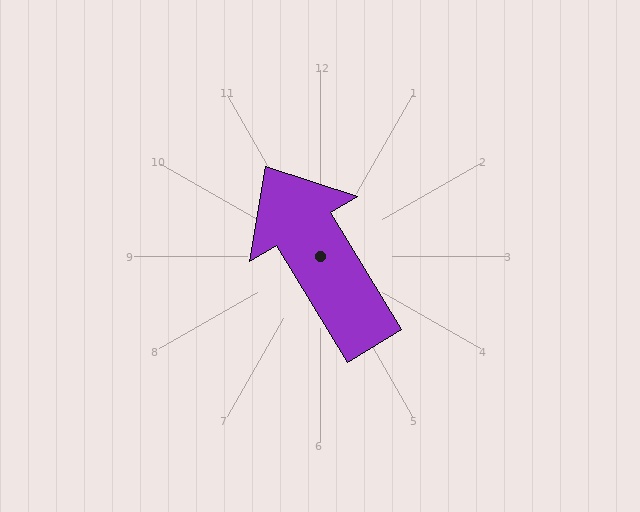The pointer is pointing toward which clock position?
Roughly 11 o'clock.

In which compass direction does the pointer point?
Northwest.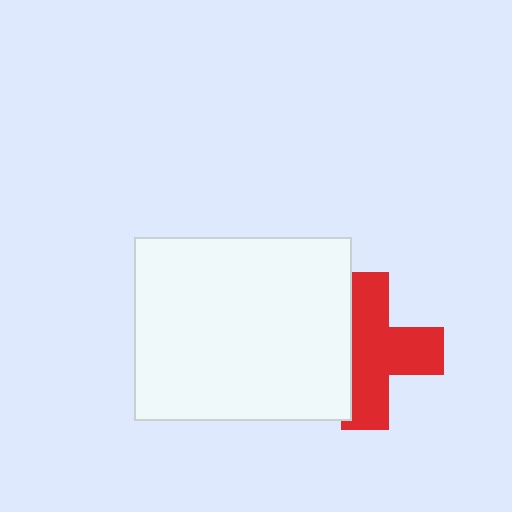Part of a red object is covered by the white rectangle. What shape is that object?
It is a cross.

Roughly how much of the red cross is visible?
Most of it is visible (roughly 67%).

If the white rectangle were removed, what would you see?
You would see the complete red cross.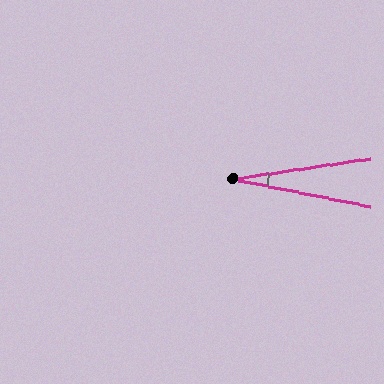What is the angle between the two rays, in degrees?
Approximately 20 degrees.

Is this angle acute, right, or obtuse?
It is acute.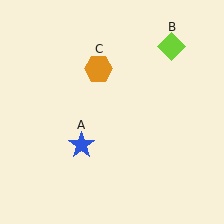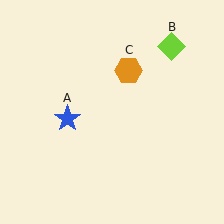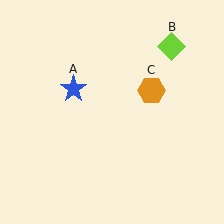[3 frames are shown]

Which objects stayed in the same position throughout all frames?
Lime diamond (object B) remained stationary.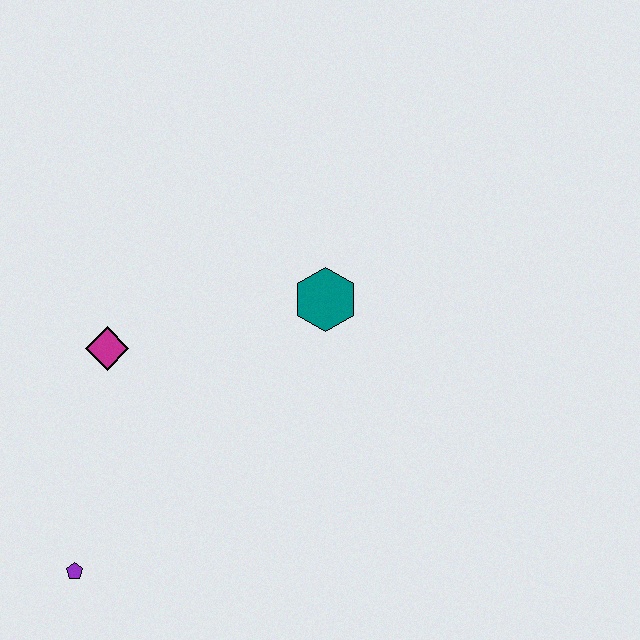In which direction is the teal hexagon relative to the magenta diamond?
The teal hexagon is to the right of the magenta diamond.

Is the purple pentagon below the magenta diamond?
Yes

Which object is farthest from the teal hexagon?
The purple pentagon is farthest from the teal hexagon.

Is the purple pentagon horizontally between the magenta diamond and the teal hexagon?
No